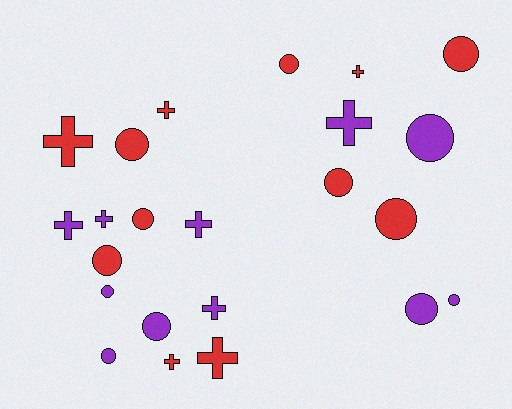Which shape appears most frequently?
Circle, with 13 objects.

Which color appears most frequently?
Red, with 12 objects.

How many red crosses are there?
There are 5 red crosses.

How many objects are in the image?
There are 23 objects.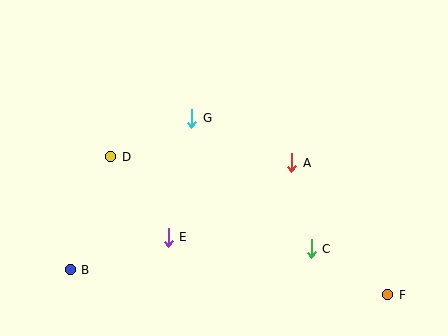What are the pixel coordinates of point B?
Point B is at (70, 270).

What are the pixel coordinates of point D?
Point D is at (111, 157).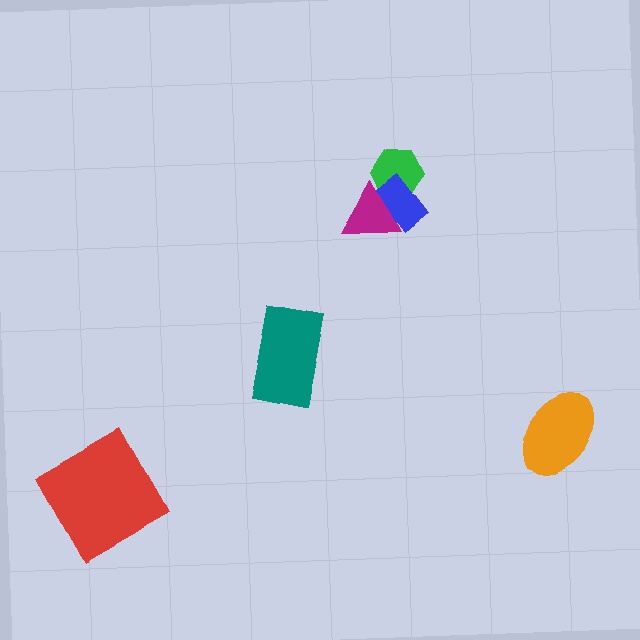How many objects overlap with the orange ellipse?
0 objects overlap with the orange ellipse.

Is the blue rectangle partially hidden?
Yes, it is partially covered by another shape.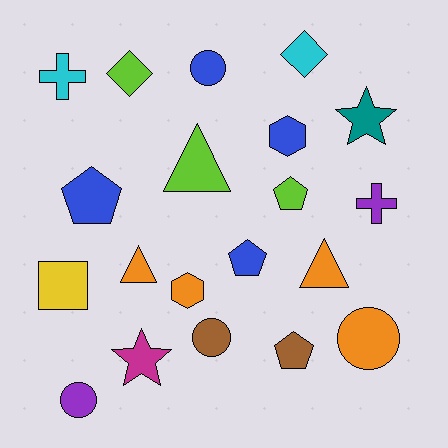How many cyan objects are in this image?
There are 2 cyan objects.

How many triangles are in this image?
There are 3 triangles.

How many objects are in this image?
There are 20 objects.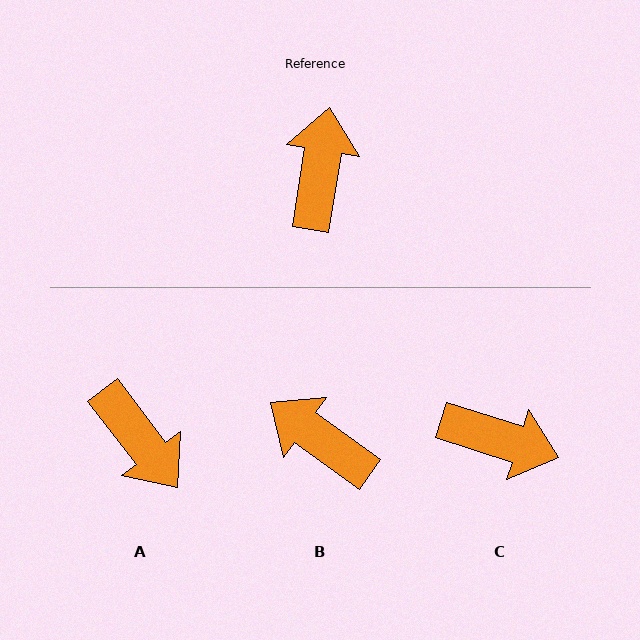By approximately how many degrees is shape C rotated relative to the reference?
Approximately 99 degrees clockwise.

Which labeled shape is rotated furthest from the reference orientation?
A, about 134 degrees away.